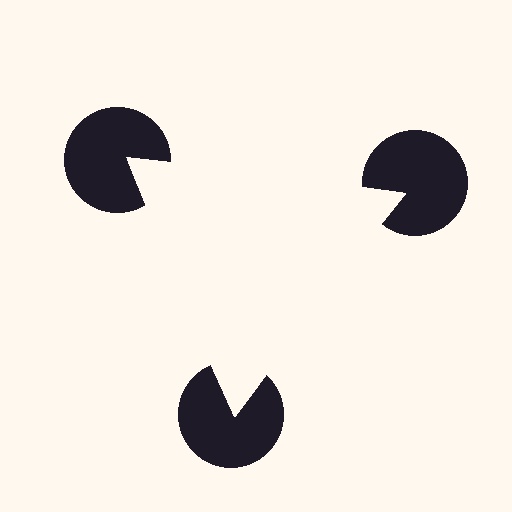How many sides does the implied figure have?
3 sides.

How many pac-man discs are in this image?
There are 3 — one at each vertex of the illusory triangle.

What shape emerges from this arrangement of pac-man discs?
An illusory triangle — its edges are inferred from the aligned wedge cuts in the pac-man discs, not physically drawn.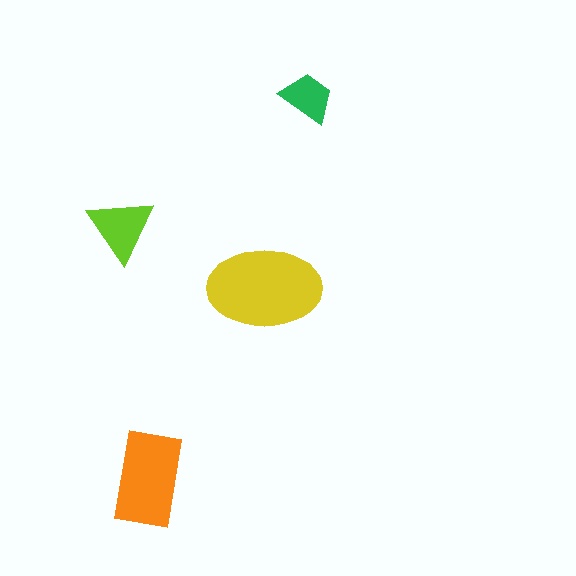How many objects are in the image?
There are 4 objects in the image.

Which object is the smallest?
The green trapezoid.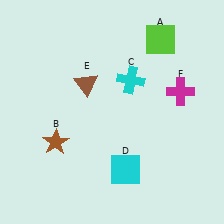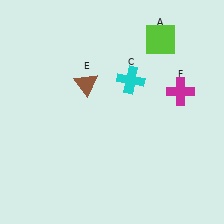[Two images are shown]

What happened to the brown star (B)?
The brown star (B) was removed in Image 2. It was in the bottom-left area of Image 1.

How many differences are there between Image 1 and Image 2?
There are 2 differences between the two images.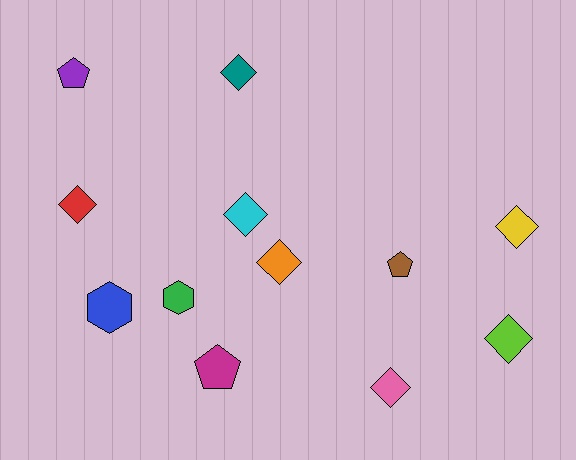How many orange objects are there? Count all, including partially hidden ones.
There is 1 orange object.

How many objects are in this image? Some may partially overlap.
There are 12 objects.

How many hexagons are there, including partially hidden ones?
There are 2 hexagons.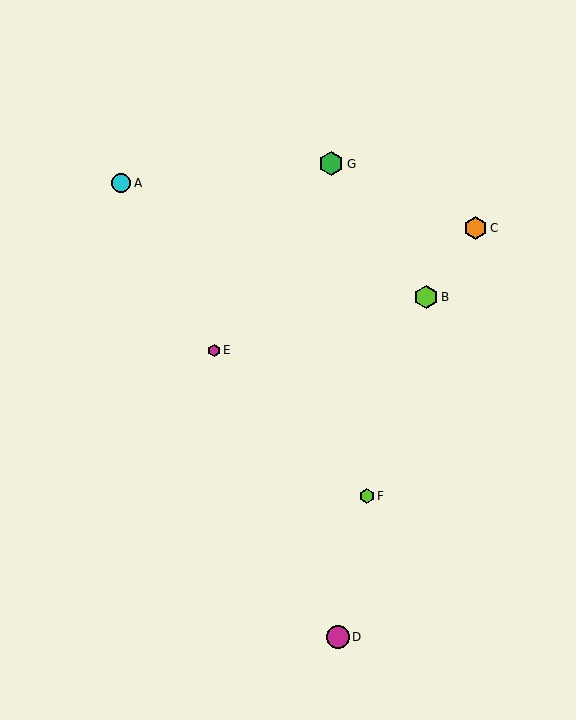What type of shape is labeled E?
Shape E is a magenta hexagon.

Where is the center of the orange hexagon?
The center of the orange hexagon is at (476, 228).